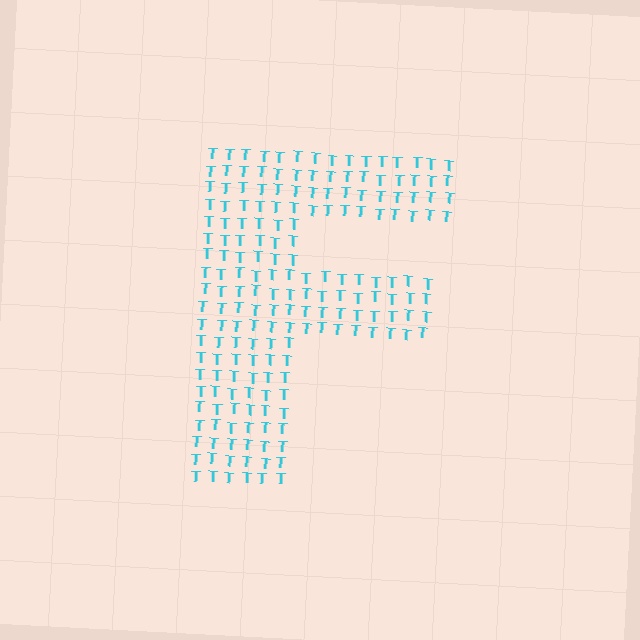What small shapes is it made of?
It is made of small letter T's.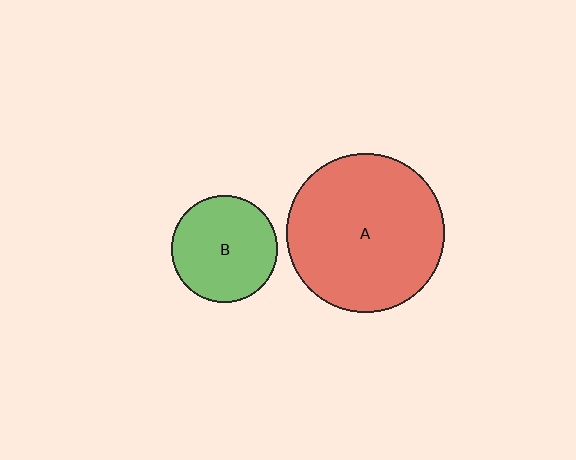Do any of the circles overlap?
No, none of the circles overlap.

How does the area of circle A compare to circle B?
Approximately 2.2 times.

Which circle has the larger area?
Circle A (red).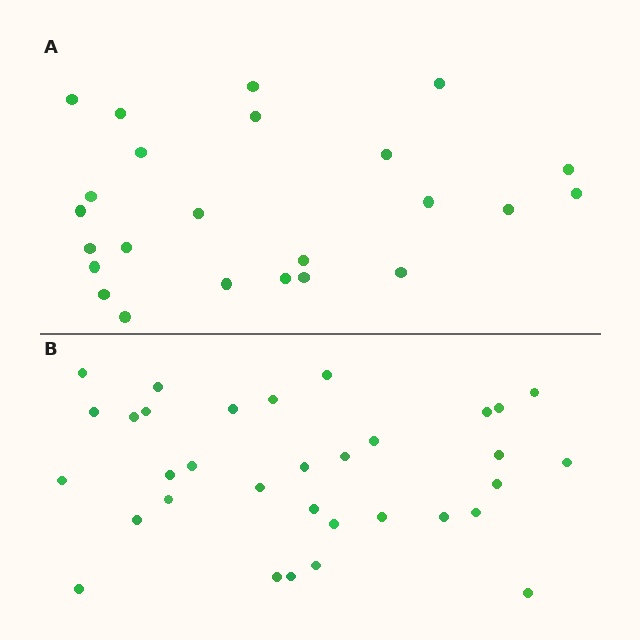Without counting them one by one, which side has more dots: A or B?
Region B (the bottom region) has more dots.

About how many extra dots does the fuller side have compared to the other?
Region B has roughly 8 or so more dots than region A.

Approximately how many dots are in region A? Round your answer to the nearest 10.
About 20 dots. (The exact count is 24, which rounds to 20.)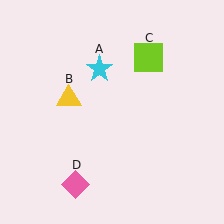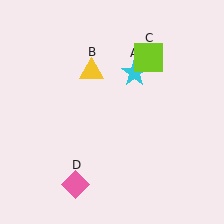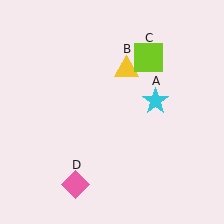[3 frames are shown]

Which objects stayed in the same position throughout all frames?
Lime square (object C) and pink diamond (object D) remained stationary.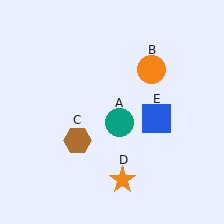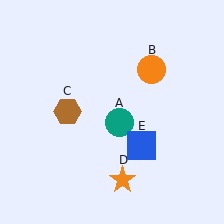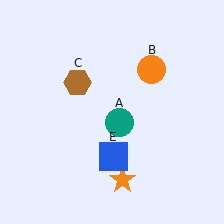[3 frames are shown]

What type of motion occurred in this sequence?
The brown hexagon (object C), blue square (object E) rotated clockwise around the center of the scene.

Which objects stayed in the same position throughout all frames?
Teal circle (object A) and orange circle (object B) and orange star (object D) remained stationary.